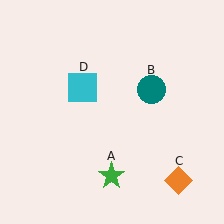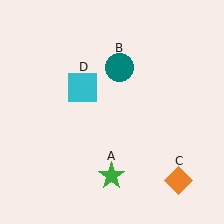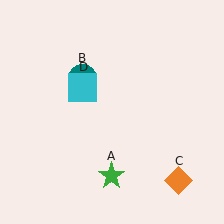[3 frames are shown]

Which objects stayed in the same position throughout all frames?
Green star (object A) and orange diamond (object C) and cyan square (object D) remained stationary.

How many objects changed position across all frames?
1 object changed position: teal circle (object B).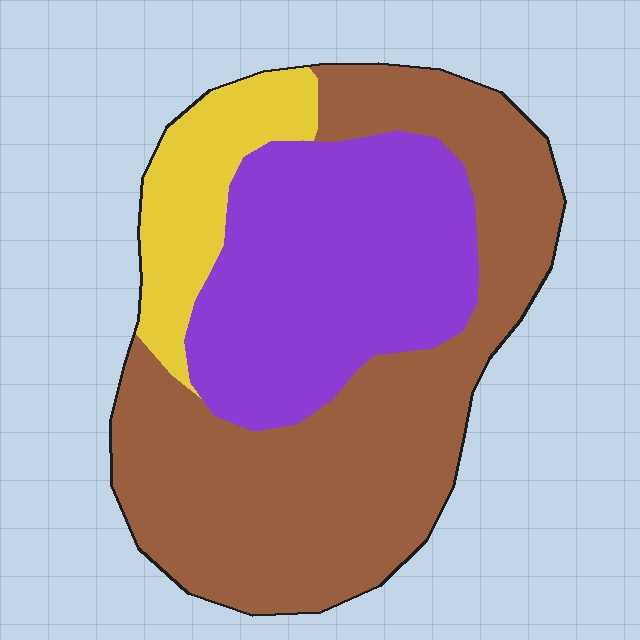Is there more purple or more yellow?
Purple.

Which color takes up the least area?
Yellow, at roughly 15%.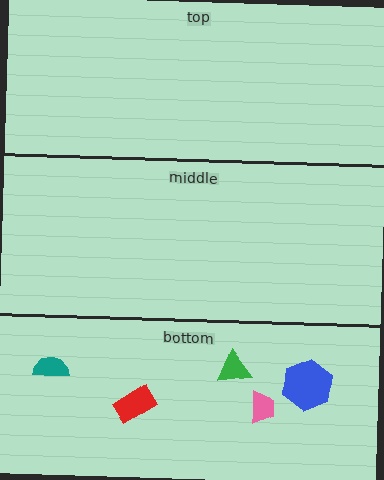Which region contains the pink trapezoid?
The bottom region.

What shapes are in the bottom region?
The red rectangle, the teal semicircle, the blue hexagon, the green triangle, the pink trapezoid.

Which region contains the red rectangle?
The bottom region.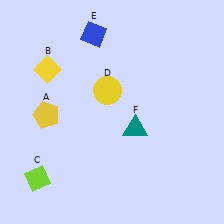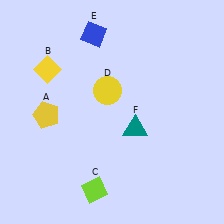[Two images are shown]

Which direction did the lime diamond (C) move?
The lime diamond (C) moved right.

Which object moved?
The lime diamond (C) moved right.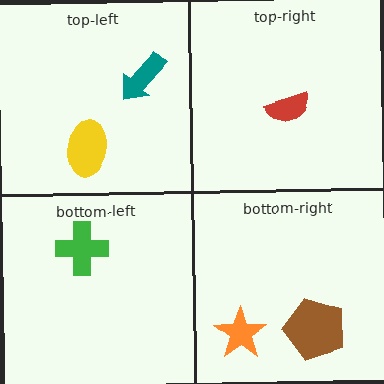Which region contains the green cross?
The bottom-left region.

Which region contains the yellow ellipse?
The top-left region.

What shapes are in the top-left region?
The teal arrow, the yellow ellipse.